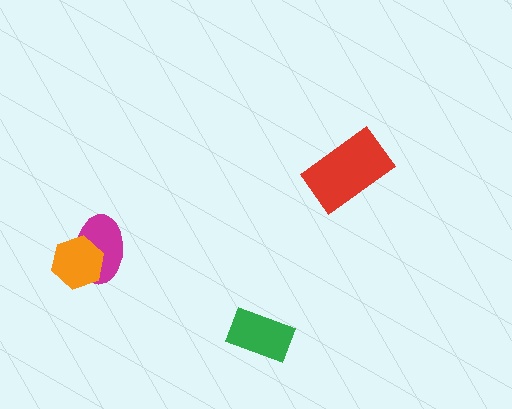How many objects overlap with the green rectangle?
0 objects overlap with the green rectangle.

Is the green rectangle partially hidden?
No, no other shape covers it.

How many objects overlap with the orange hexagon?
1 object overlaps with the orange hexagon.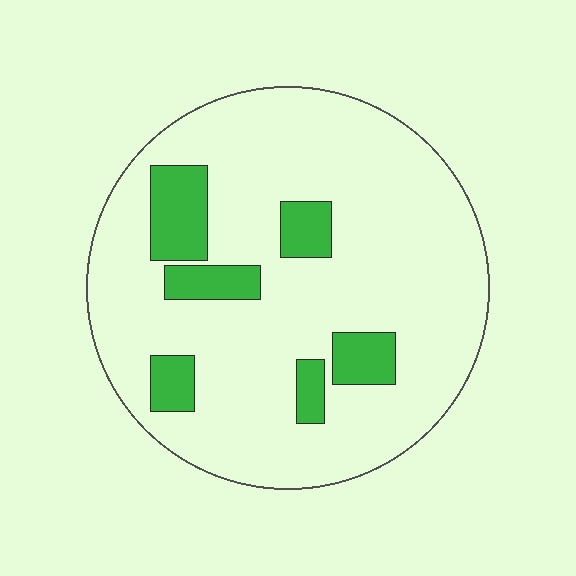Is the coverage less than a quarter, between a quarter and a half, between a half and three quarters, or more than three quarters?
Less than a quarter.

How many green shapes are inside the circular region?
6.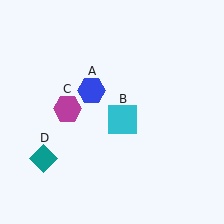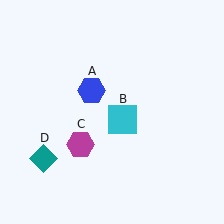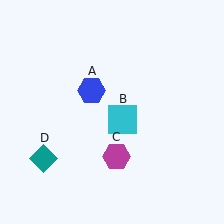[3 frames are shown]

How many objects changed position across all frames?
1 object changed position: magenta hexagon (object C).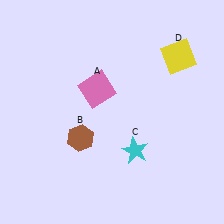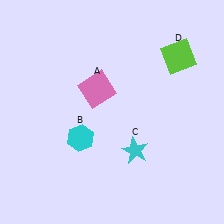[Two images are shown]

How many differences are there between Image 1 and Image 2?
There are 2 differences between the two images.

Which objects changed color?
B changed from brown to cyan. D changed from yellow to lime.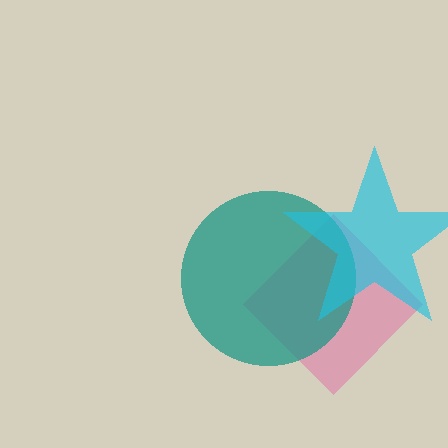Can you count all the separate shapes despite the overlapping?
Yes, there are 3 separate shapes.